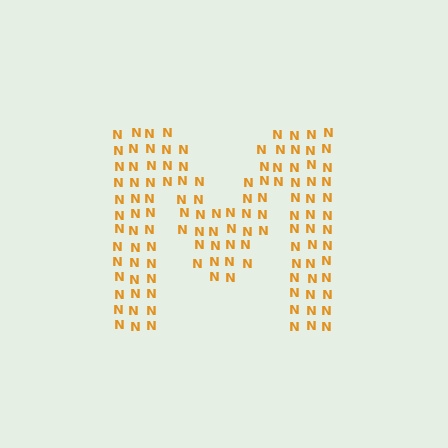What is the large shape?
The large shape is the letter M.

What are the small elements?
The small elements are letter N's.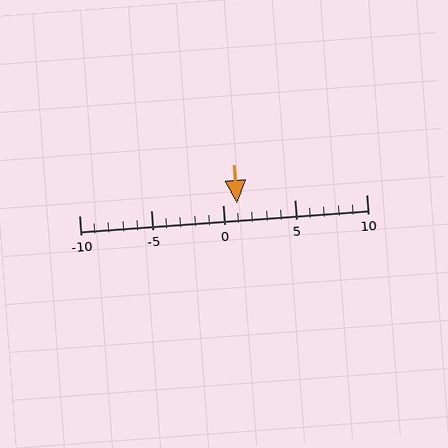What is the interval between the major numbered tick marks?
The major tick marks are spaced 5 units apart.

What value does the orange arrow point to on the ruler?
The orange arrow points to approximately 1.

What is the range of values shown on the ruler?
The ruler shows values from -10 to 10.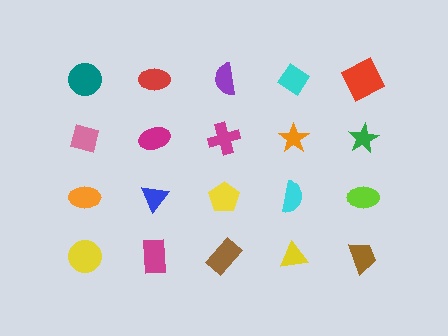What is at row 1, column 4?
A cyan diamond.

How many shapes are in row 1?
5 shapes.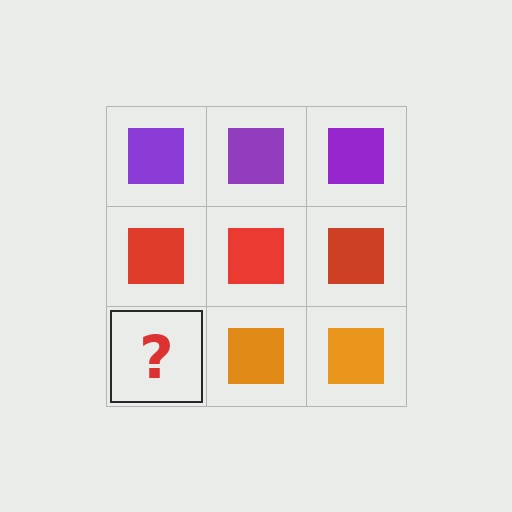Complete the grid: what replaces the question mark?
The question mark should be replaced with an orange square.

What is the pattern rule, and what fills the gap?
The rule is that each row has a consistent color. The gap should be filled with an orange square.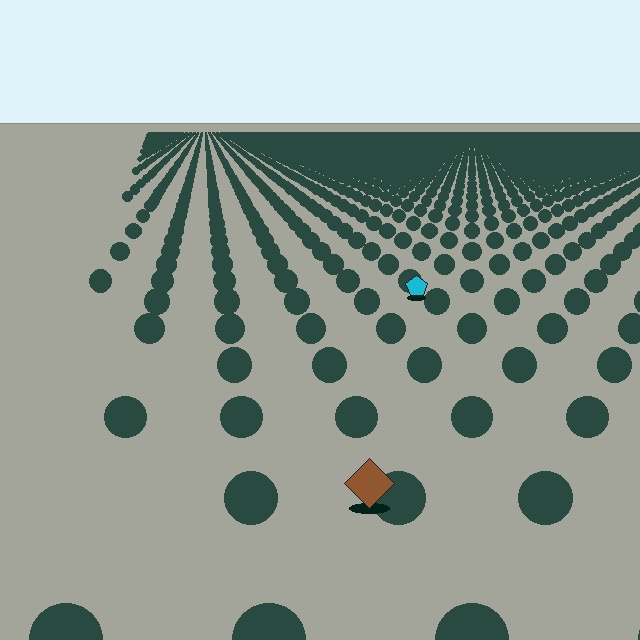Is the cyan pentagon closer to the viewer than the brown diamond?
No. The brown diamond is closer — you can tell from the texture gradient: the ground texture is coarser near it.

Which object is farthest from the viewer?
The cyan pentagon is farthest from the viewer. It appears smaller and the ground texture around it is denser.